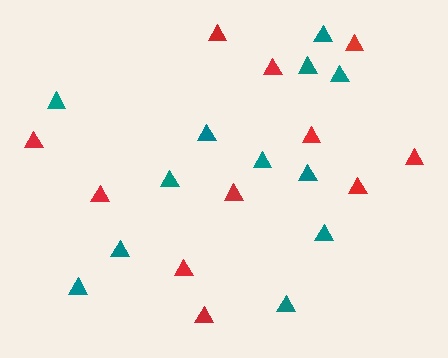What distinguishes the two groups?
There are 2 groups: one group of red triangles (11) and one group of teal triangles (12).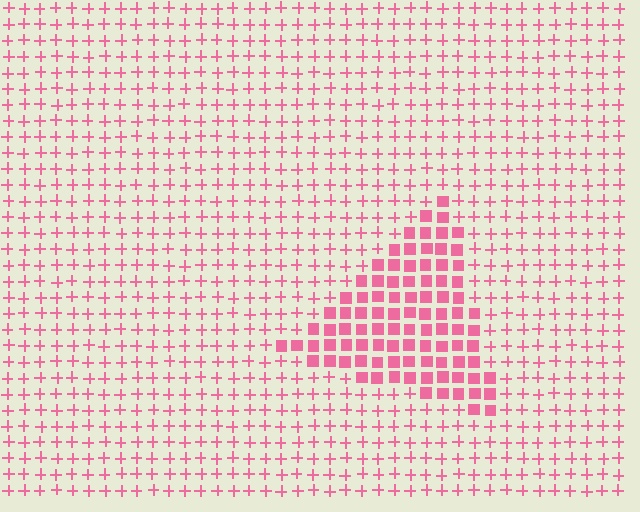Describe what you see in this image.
The image is filled with small pink elements arranged in a uniform grid. A triangle-shaped region contains squares, while the surrounding area contains plus signs. The boundary is defined purely by the change in element shape.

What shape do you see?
I see a triangle.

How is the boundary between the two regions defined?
The boundary is defined by a change in element shape: squares inside vs. plus signs outside. All elements share the same color and spacing.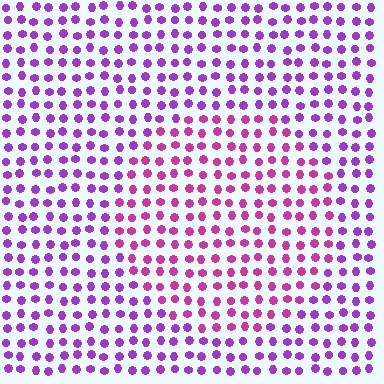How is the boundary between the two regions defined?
The boundary is defined purely by a slight shift in hue (about 34 degrees). Spacing, size, and orientation are identical on both sides.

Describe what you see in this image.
The image is filled with small purple elements in a uniform arrangement. A circle-shaped region is visible where the elements are tinted to a slightly different hue, forming a subtle color boundary.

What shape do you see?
I see a circle.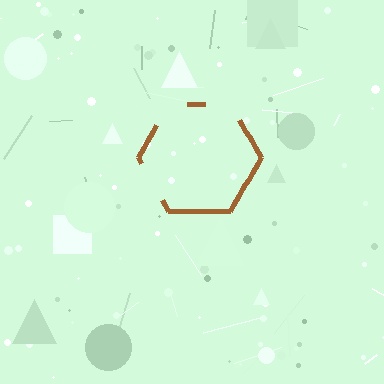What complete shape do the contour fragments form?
The contour fragments form a hexagon.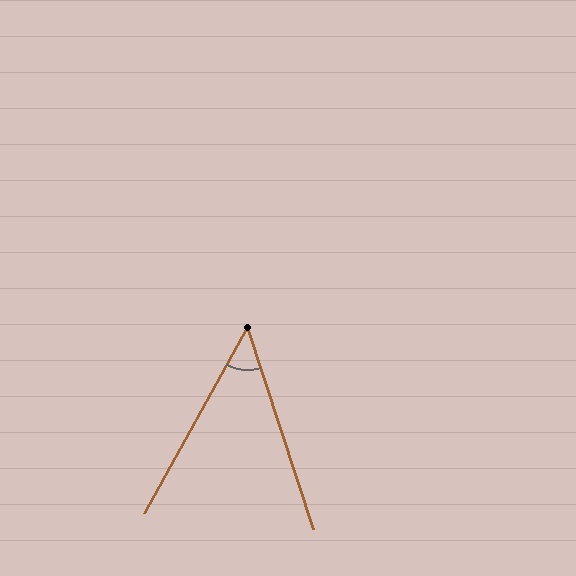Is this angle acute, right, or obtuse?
It is acute.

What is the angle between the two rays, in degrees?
Approximately 47 degrees.